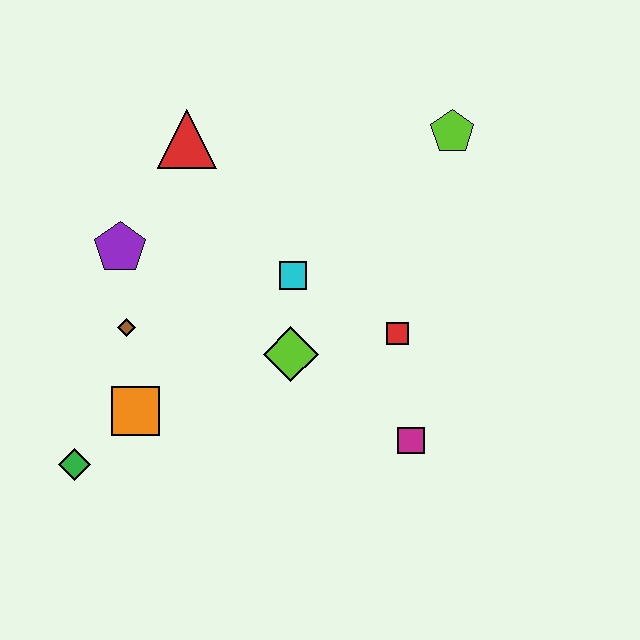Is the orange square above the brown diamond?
No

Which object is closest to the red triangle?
The purple pentagon is closest to the red triangle.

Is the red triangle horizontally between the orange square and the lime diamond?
Yes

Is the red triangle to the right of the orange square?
Yes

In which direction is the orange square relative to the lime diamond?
The orange square is to the left of the lime diamond.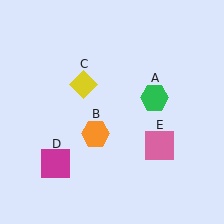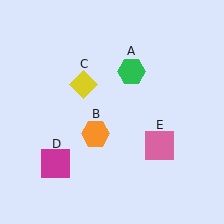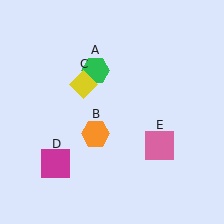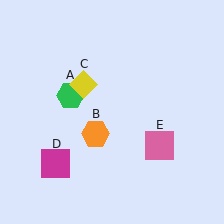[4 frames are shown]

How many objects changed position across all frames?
1 object changed position: green hexagon (object A).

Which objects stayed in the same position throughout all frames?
Orange hexagon (object B) and yellow diamond (object C) and magenta square (object D) and pink square (object E) remained stationary.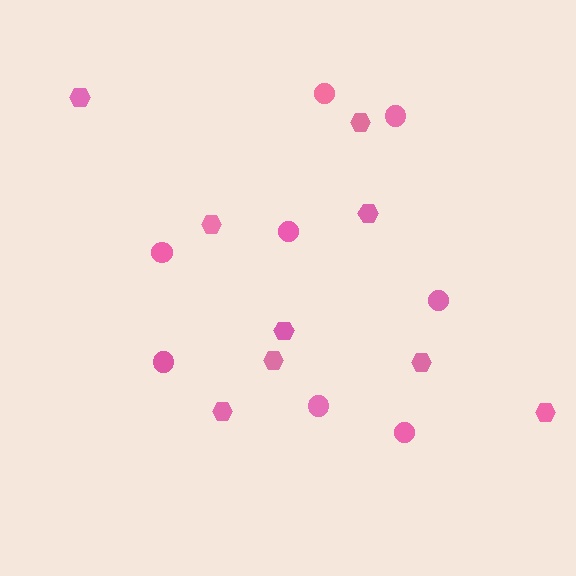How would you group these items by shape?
There are 2 groups: one group of hexagons (9) and one group of circles (8).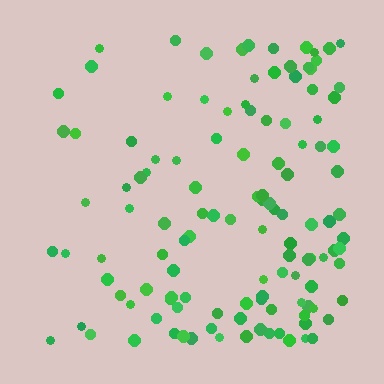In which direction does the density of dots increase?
From left to right, with the right side densest.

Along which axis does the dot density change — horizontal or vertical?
Horizontal.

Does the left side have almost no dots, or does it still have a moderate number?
Still a moderate number, just noticeably fewer than the right.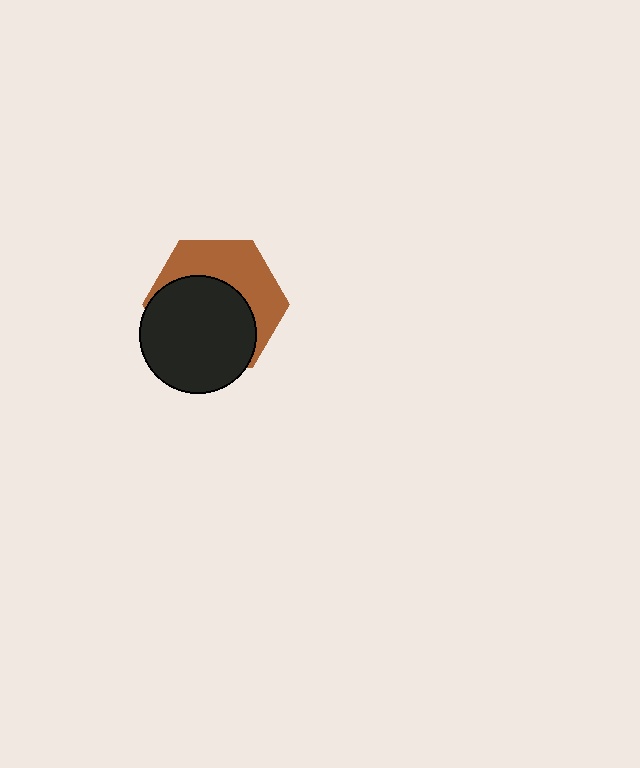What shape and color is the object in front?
The object in front is a black circle.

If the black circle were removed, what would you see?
You would see the complete brown hexagon.